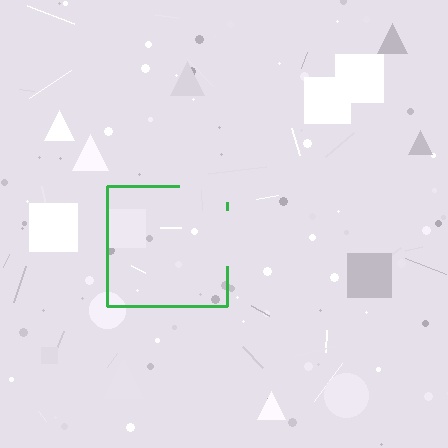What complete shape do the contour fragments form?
The contour fragments form a square.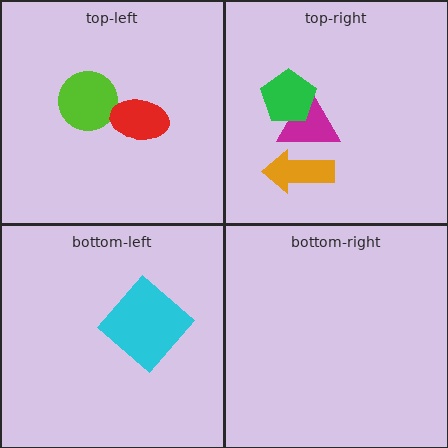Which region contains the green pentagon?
The top-right region.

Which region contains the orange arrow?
The top-right region.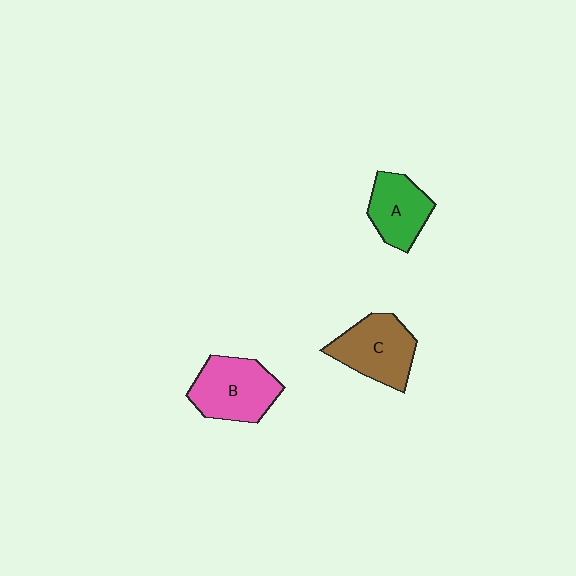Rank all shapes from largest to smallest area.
From largest to smallest: B (pink), C (brown), A (green).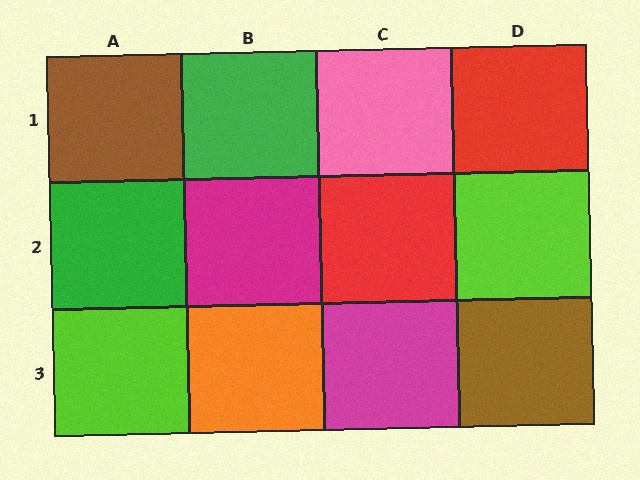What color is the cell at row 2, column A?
Green.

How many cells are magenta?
2 cells are magenta.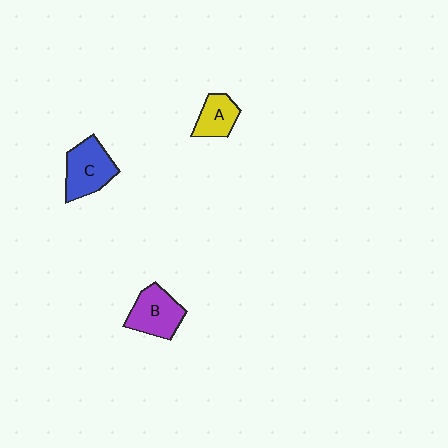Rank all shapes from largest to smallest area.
From largest to smallest: C (blue), B (purple), A (yellow).